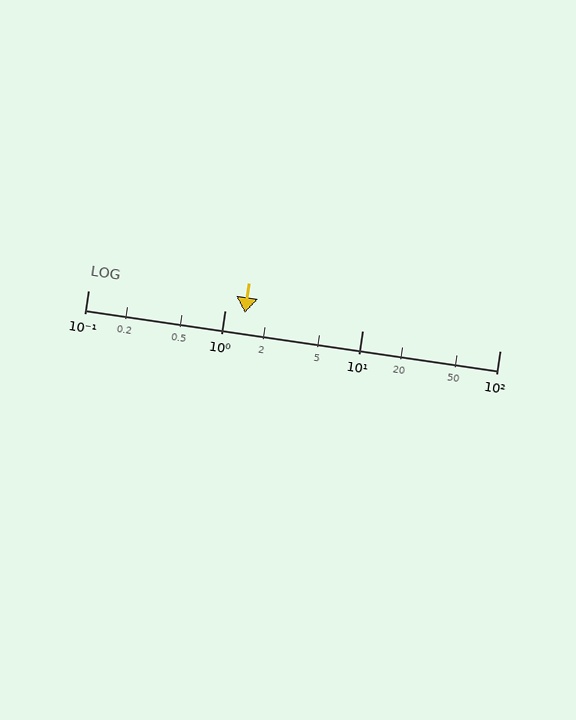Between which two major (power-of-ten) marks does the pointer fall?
The pointer is between 1 and 10.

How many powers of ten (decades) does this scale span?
The scale spans 3 decades, from 0.1 to 100.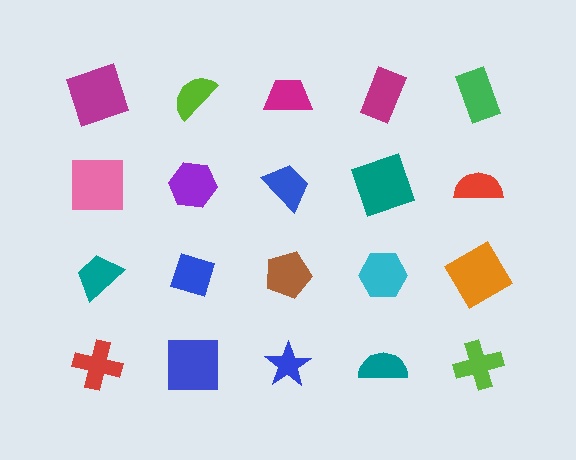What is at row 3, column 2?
A blue diamond.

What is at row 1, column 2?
A lime semicircle.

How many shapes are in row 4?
5 shapes.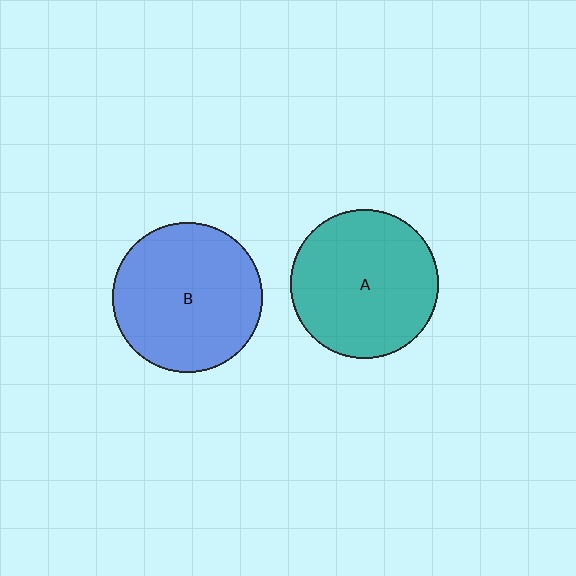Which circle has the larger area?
Circle B (blue).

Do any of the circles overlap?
No, none of the circles overlap.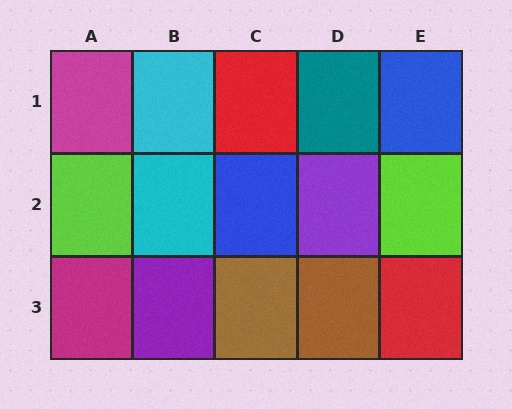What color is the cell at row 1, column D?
Teal.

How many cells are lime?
2 cells are lime.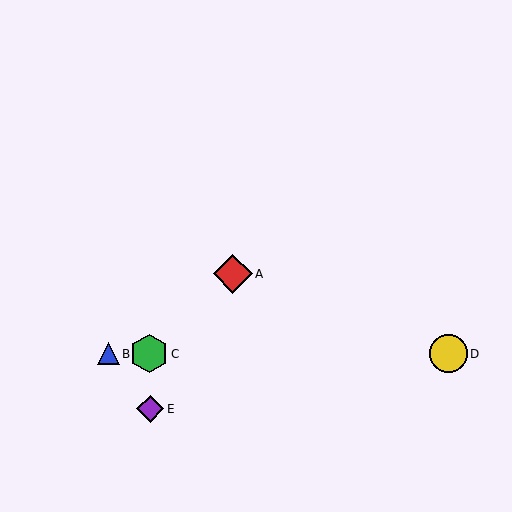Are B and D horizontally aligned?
Yes, both are at y≈354.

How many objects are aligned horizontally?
3 objects (B, C, D) are aligned horizontally.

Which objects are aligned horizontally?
Objects B, C, D are aligned horizontally.